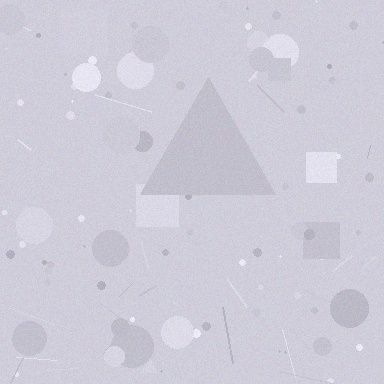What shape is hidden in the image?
A triangle is hidden in the image.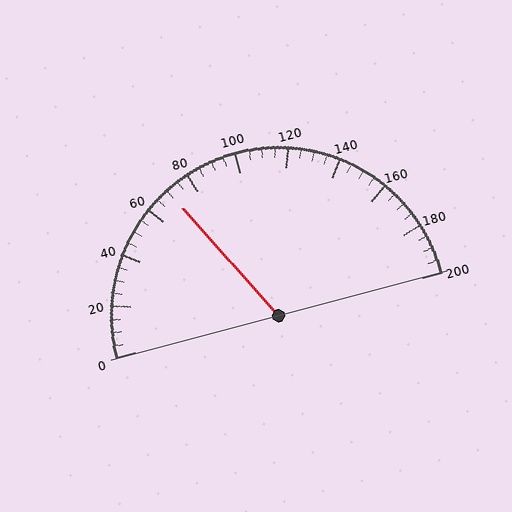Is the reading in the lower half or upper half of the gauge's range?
The reading is in the lower half of the range (0 to 200).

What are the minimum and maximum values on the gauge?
The gauge ranges from 0 to 200.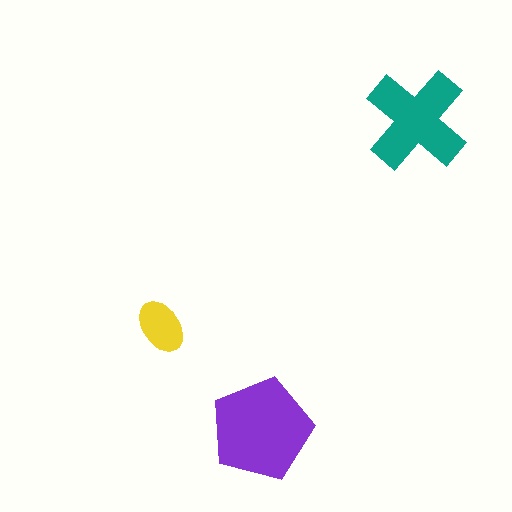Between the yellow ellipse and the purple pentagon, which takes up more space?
The purple pentagon.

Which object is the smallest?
The yellow ellipse.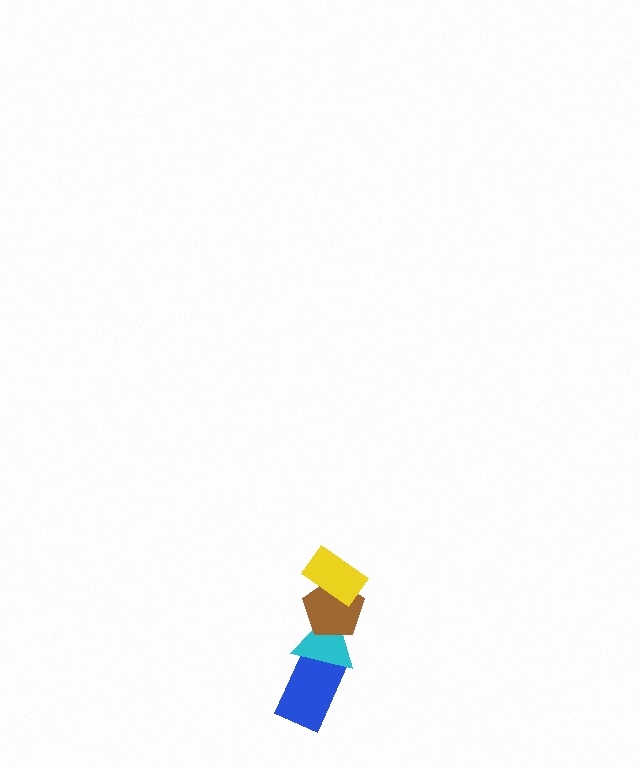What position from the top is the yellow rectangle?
The yellow rectangle is 1st from the top.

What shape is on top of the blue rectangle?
The cyan triangle is on top of the blue rectangle.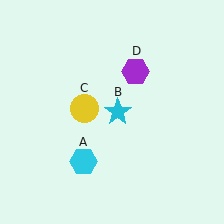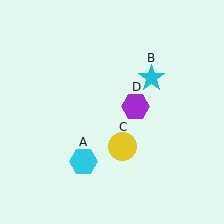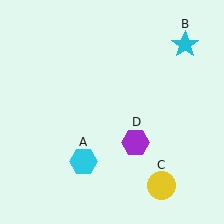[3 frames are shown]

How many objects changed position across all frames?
3 objects changed position: cyan star (object B), yellow circle (object C), purple hexagon (object D).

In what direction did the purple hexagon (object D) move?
The purple hexagon (object D) moved down.